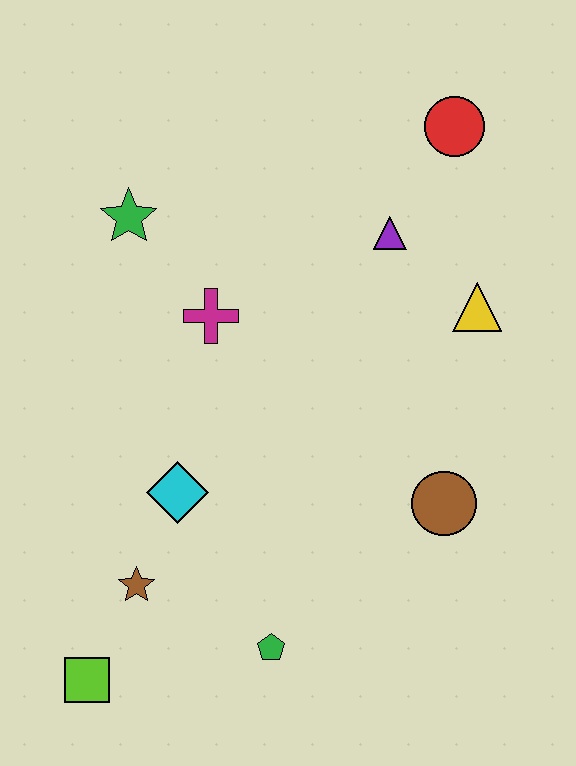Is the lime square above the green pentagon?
No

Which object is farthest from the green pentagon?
The red circle is farthest from the green pentagon.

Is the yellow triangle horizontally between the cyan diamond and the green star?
No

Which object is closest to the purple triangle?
The yellow triangle is closest to the purple triangle.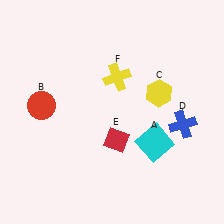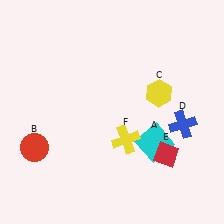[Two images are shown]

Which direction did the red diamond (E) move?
The red diamond (E) moved right.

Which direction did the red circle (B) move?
The red circle (B) moved down.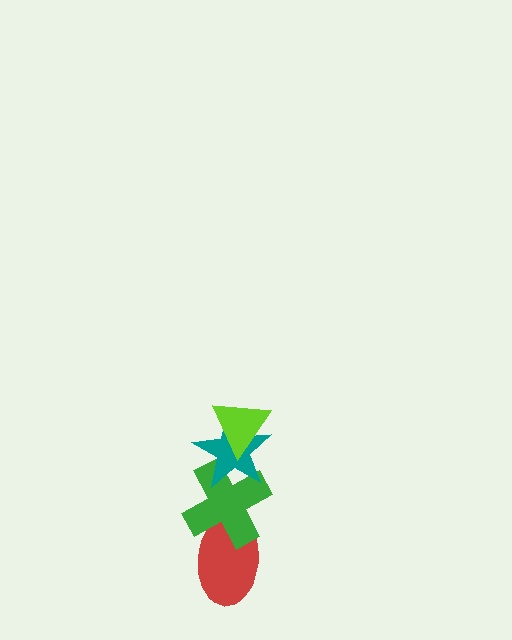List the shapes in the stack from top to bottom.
From top to bottom: the lime triangle, the teal star, the green cross, the red ellipse.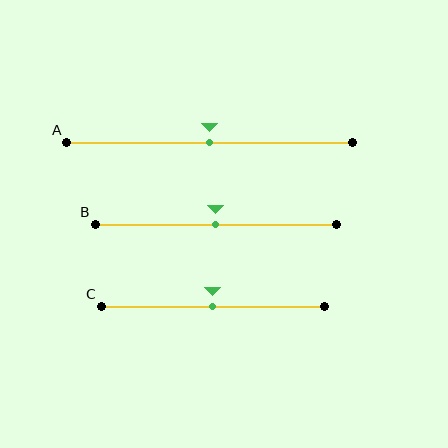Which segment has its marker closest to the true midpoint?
Segment A has its marker closest to the true midpoint.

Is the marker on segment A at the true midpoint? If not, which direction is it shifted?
Yes, the marker on segment A is at the true midpoint.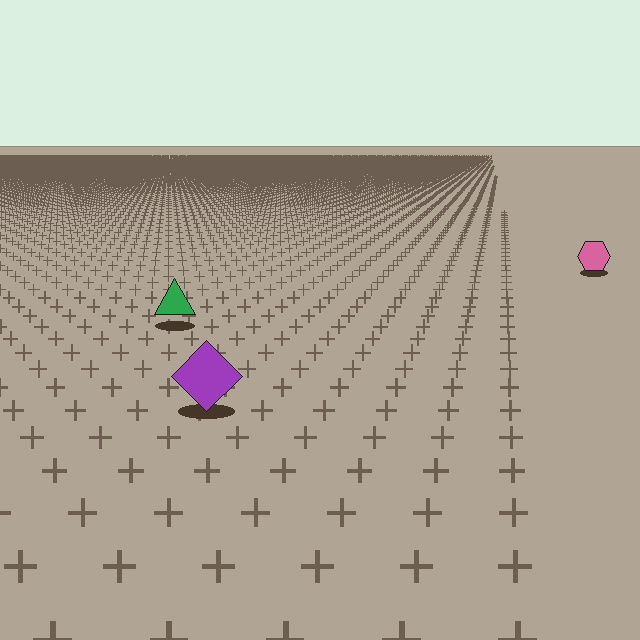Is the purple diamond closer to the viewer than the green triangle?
Yes. The purple diamond is closer — you can tell from the texture gradient: the ground texture is coarser near it.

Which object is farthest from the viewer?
The pink hexagon is farthest from the viewer. It appears smaller and the ground texture around it is denser.